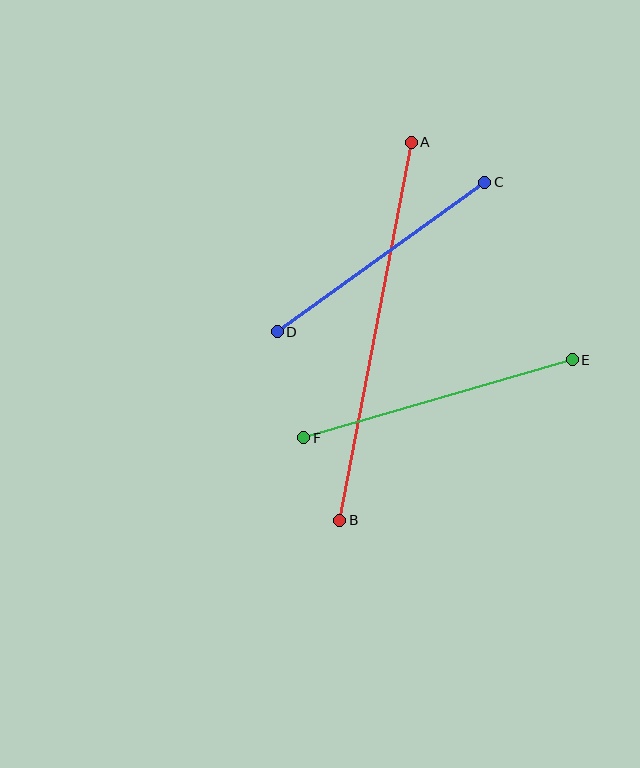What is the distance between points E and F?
The distance is approximately 280 pixels.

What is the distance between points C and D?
The distance is approximately 256 pixels.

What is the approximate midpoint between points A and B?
The midpoint is at approximately (375, 331) pixels.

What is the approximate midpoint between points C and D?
The midpoint is at approximately (381, 257) pixels.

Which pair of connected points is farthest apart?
Points A and B are farthest apart.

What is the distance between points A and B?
The distance is approximately 385 pixels.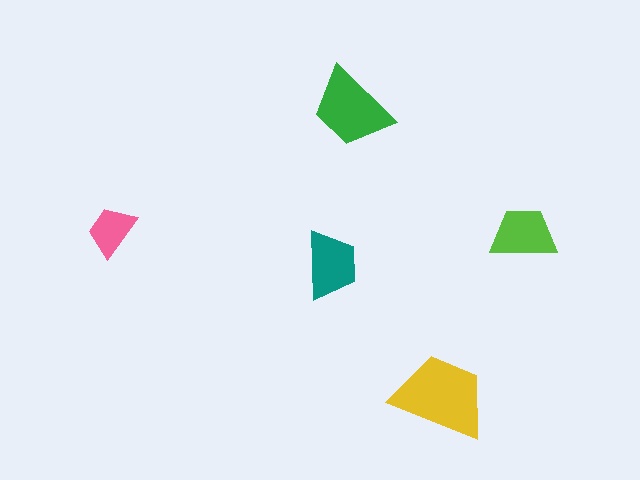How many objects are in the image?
There are 5 objects in the image.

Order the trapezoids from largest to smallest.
the yellow one, the green one, the teal one, the lime one, the pink one.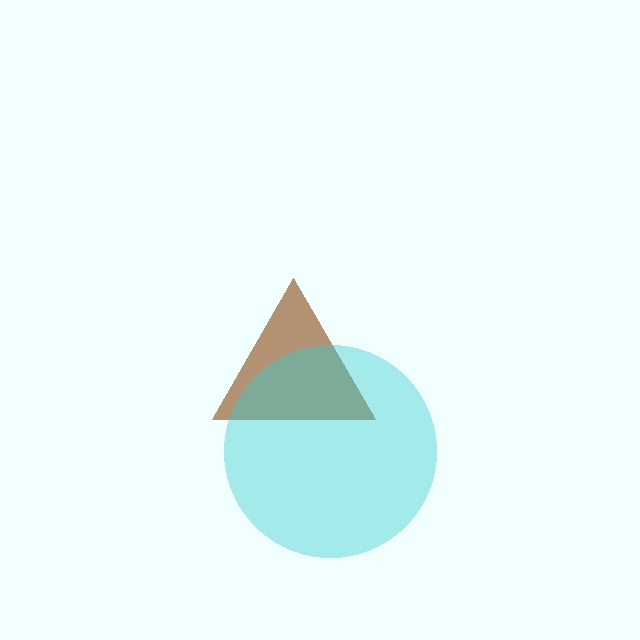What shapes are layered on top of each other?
The layered shapes are: a brown triangle, a cyan circle.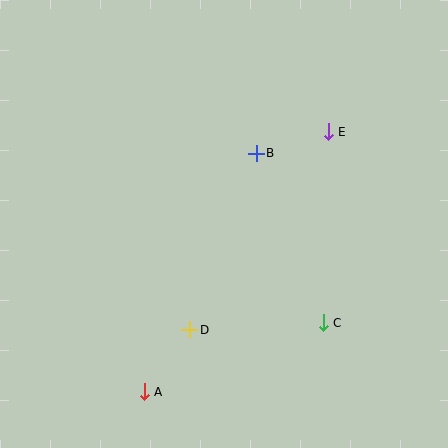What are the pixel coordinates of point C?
Point C is at (323, 323).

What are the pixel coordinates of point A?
Point A is at (144, 392).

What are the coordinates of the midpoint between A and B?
The midpoint between A and B is at (200, 273).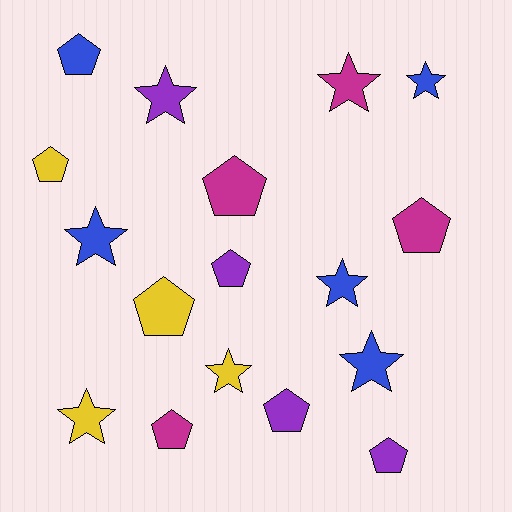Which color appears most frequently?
Blue, with 5 objects.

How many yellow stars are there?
There are 2 yellow stars.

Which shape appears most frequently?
Pentagon, with 9 objects.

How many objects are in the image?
There are 17 objects.